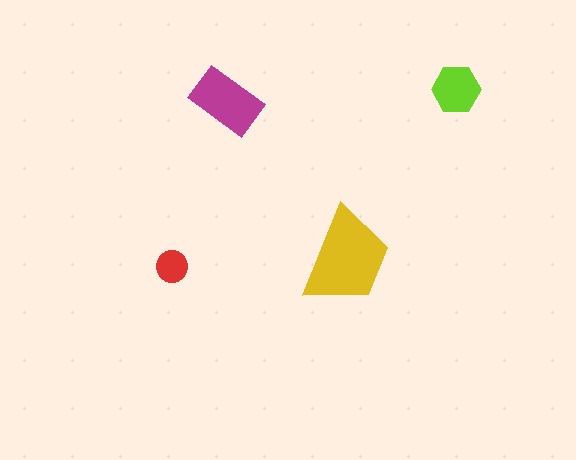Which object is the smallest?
The red circle.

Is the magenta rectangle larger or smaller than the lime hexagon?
Larger.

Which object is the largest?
The yellow trapezoid.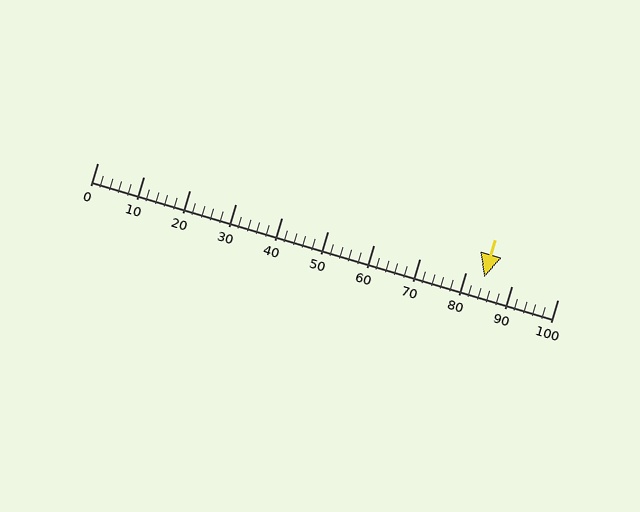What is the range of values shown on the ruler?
The ruler shows values from 0 to 100.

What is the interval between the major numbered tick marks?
The major tick marks are spaced 10 units apart.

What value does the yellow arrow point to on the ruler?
The yellow arrow points to approximately 84.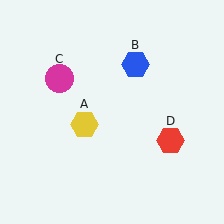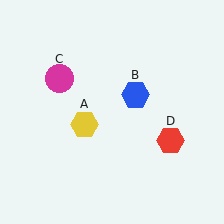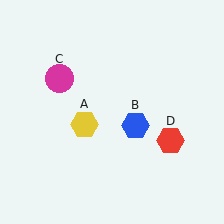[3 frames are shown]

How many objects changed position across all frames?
1 object changed position: blue hexagon (object B).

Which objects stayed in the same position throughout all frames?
Yellow hexagon (object A) and magenta circle (object C) and red hexagon (object D) remained stationary.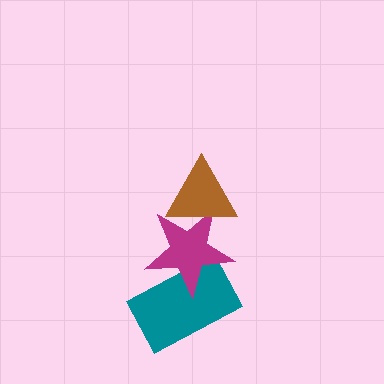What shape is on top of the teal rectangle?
The magenta star is on top of the teal rectangle.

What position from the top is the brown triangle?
The brown triangle is 1st from the top.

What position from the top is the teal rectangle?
The teal rectangle is 3rd from the top.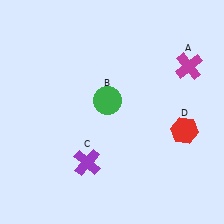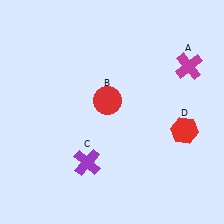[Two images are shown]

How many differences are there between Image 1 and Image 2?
There is 1 difference between the two images.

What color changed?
The circle (B) changed from green in Image 1 to red in Image 2.